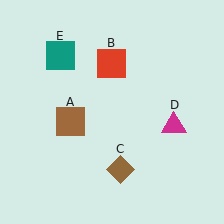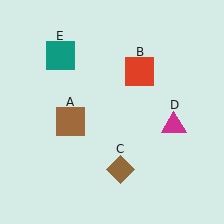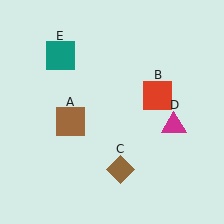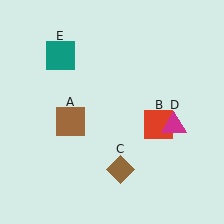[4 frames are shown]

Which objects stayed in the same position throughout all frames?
Brown square (object A) and brown diamond (object C) and magenta triangle (object D) and teal square (object E) remained stationary.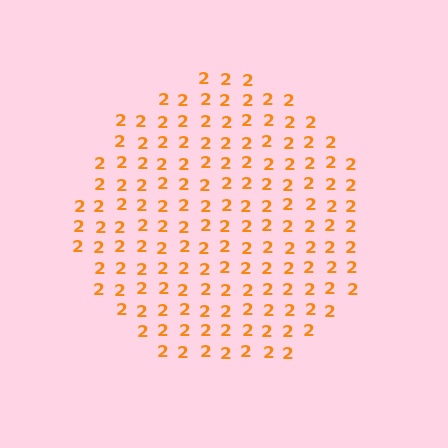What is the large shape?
The large shape is a circle.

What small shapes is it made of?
It is made of small digit 2's.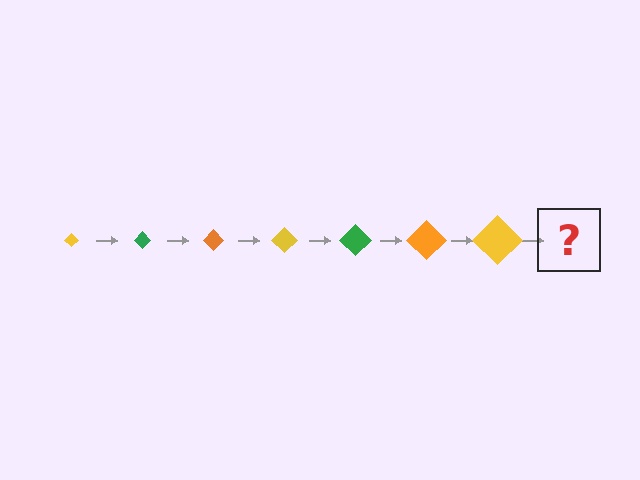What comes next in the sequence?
The next element should be a green diamond, larger than the previous one.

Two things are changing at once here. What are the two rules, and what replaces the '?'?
The two rules are that the diamond grows larger each step and the color cycles through yellow, green, and orange. The '?' should be a green diamond, larger than the previous one.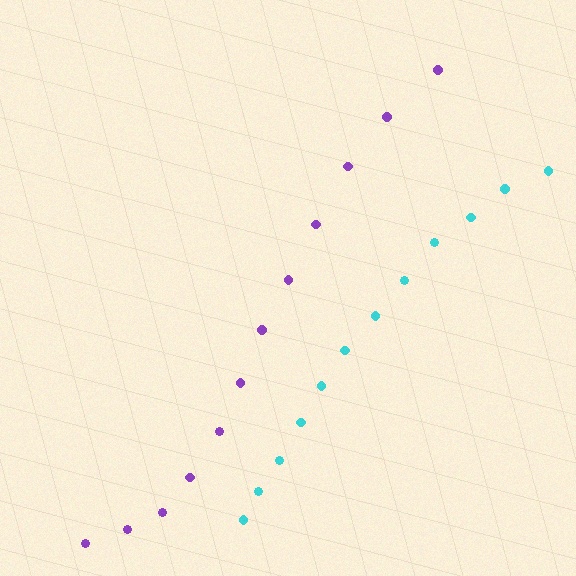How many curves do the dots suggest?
There are 2 distinct paths.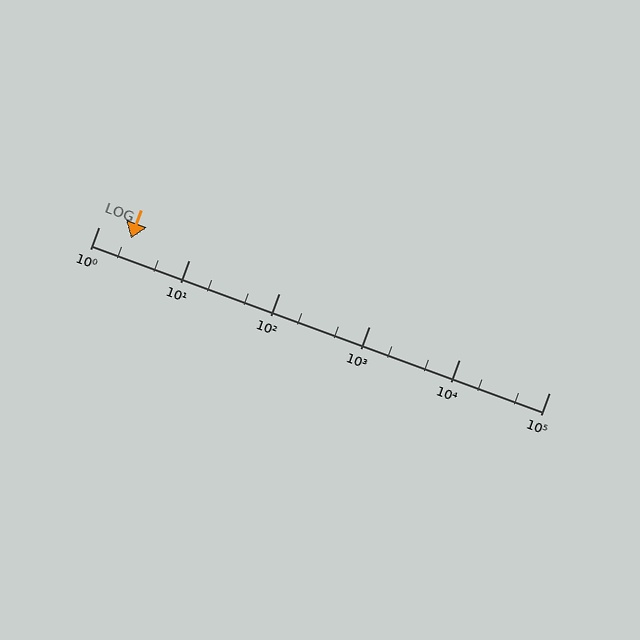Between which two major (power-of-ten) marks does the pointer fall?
The pointer is between 1 and 10.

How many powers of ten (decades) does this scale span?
The scale spans 5 decades, from 1 to 100000.